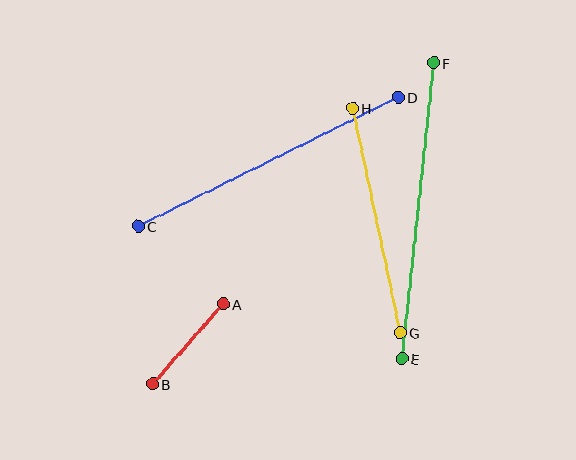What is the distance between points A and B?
The distance is approximately 107 pixels.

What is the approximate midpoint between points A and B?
The midpoint is at approximately (188, 344) pixels.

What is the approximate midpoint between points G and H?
The midpoint is at approximately (376, 221) pixels.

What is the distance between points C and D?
The distance is approximately 290 pixels.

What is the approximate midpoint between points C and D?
The midpoint is at approximately (268, 162) pixels.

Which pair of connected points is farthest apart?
Points E and F are farthest apart.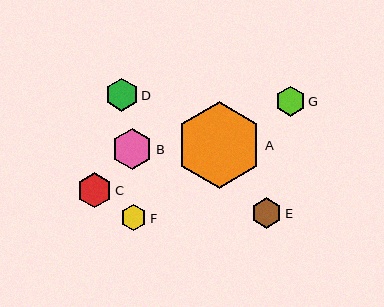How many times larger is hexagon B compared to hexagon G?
Hexagon B is approximately 1.4 times the size of hexagon G.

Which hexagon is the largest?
Hexagon A is the largest with a size of approximately 86 pixels.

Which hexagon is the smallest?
Hexagon F is the smallest with a size of approximately 26 pixels.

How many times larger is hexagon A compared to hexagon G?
Hexagon A is approximately 2.9 times the size of hexagon G.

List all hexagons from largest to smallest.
From largest to smallest: A, B, C, D, E, G, F.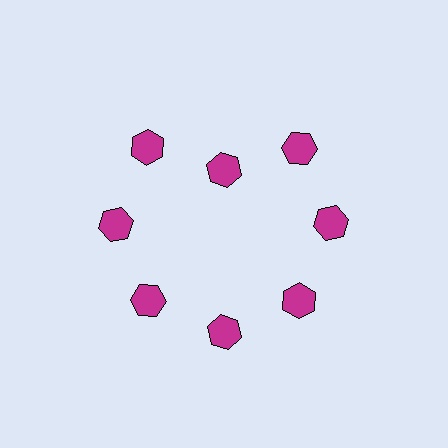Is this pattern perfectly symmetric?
No. The 8 magenta hexagons are arranged in a ring, but one element near the 12 o'clock position is pulled inward toward the center, breaking the 8-fold rotational symmetry.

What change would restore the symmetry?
The symmetry would be restored by moving it outward, back onto the ring so that all 8 hexagons sit at equal angles and equal distance from the center.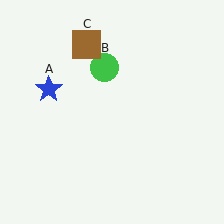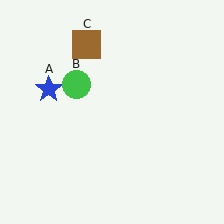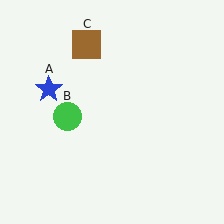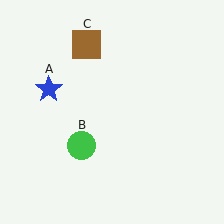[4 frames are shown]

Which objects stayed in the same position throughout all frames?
Blue star (object A) and brown square (object C) remained stationary.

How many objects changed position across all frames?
1 object changed position: green circle (object B).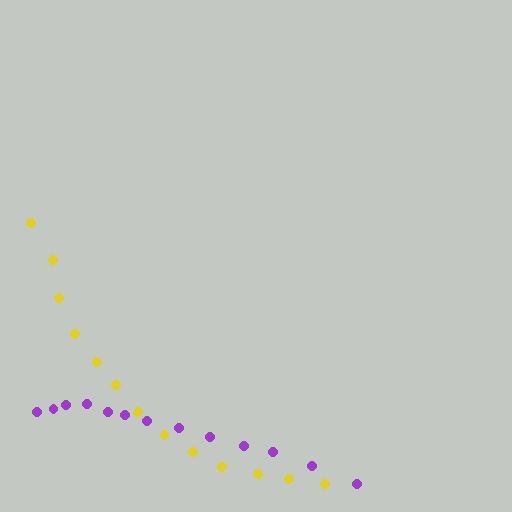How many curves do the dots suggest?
There are 2 distinct paths.